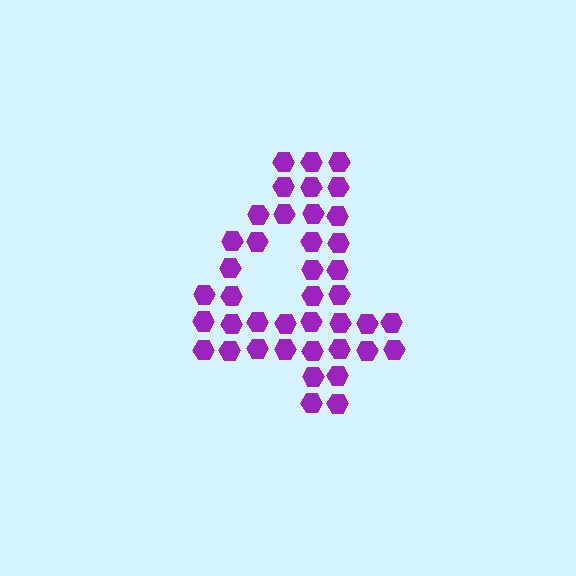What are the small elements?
The small elements are hexagons.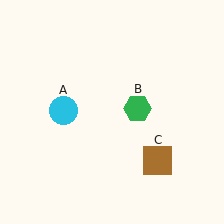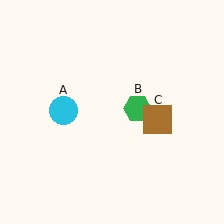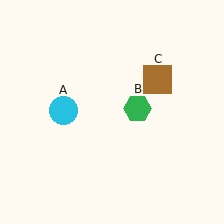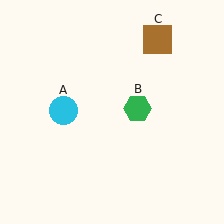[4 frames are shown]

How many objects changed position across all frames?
1 object changed position: brown square (object C).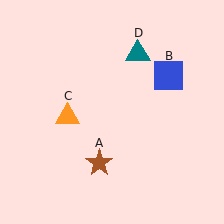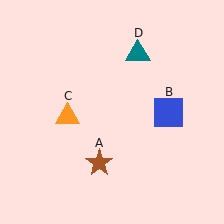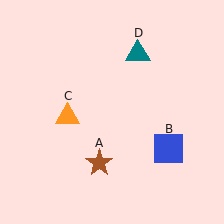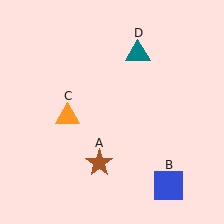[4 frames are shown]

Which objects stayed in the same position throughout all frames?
Brown star (object A) and orange triangle (object C) and teal triangle (object D) remained stationary.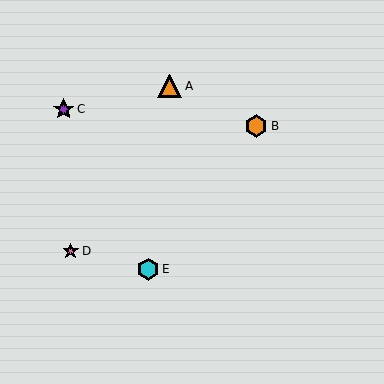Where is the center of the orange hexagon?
The center of the orange hexagon is at (256, 126).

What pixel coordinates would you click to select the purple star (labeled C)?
Click at (64, 109) to select the purple star C.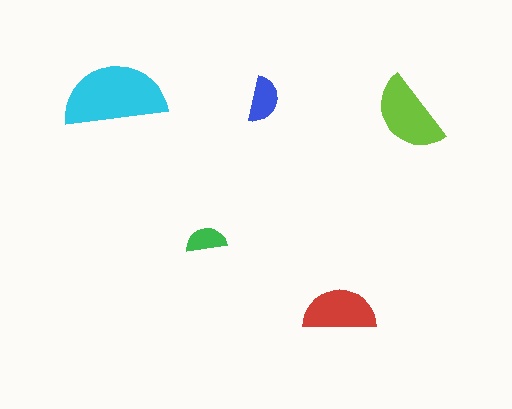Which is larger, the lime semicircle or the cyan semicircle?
The cyan one.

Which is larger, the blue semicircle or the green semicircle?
The blue one.